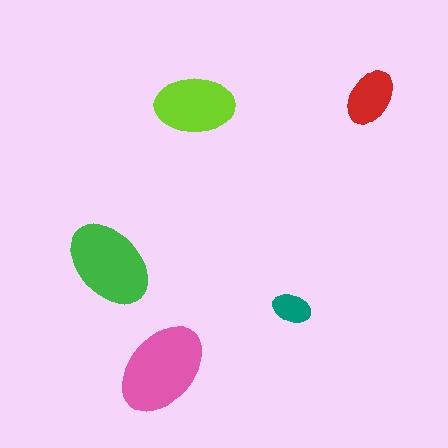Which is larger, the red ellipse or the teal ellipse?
The red one.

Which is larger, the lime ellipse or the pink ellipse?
The pink one.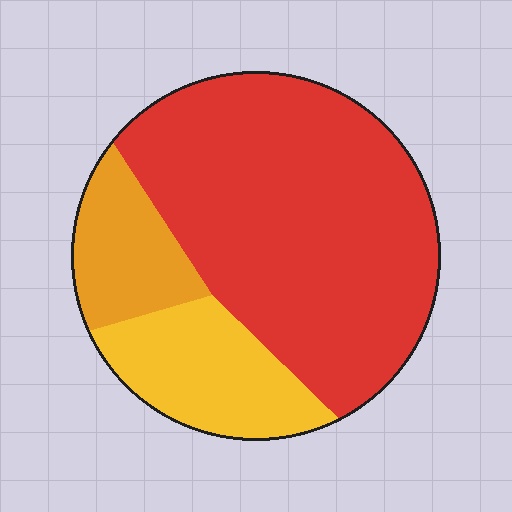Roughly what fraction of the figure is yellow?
Yellow takes up between a sixth and a third of the figure.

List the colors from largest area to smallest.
From largest to smallest: red, yellow, orange.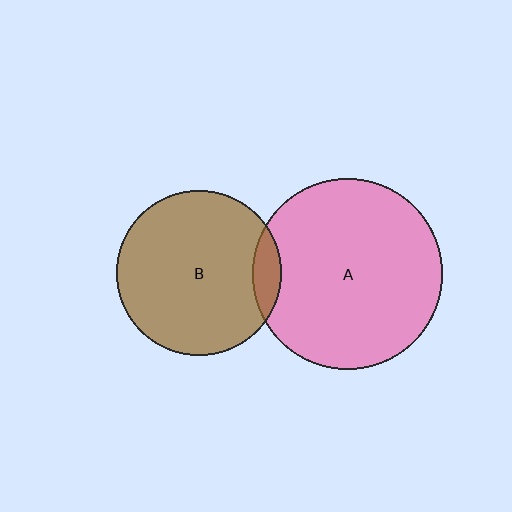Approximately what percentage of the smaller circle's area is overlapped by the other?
Approximately 10%.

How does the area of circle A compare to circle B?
Approximately 1.3 times.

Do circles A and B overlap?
Yes.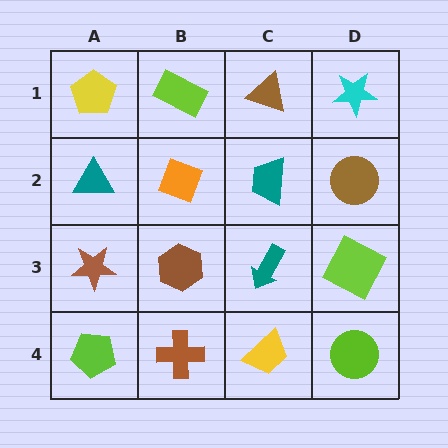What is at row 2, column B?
An orange diamond.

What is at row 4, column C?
A yellow trapezoid.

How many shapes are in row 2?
4 shapes.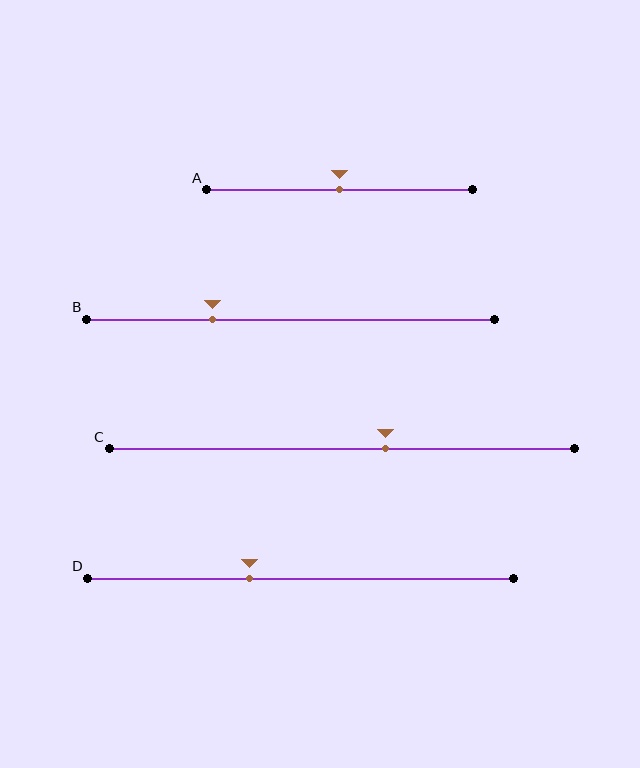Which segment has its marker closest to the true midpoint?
Segment A has its marker closest to the true midpoint.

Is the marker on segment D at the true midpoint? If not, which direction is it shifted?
No, the marker on segment D is shifted to the left by about 12% of the segment length.